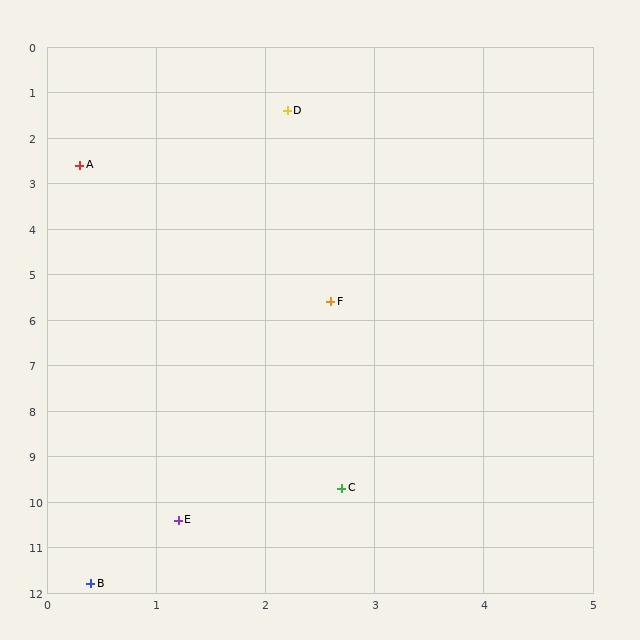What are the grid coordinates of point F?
Point F is at approximately (2.6, 5.6).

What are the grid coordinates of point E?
Point E is at approximately (1.2, 10.4).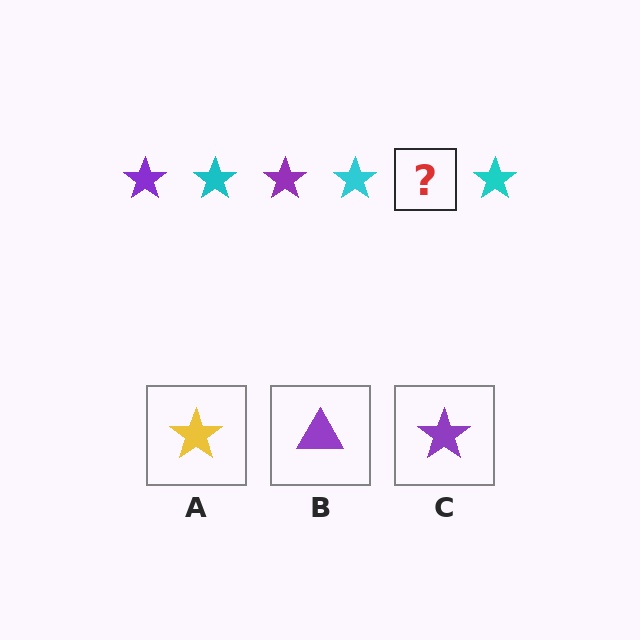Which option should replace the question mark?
Option C.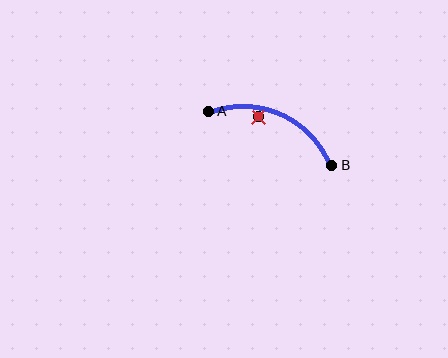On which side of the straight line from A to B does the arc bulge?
The arc bulges above the straight line connecting A and B.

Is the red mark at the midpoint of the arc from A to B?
No — the red mark does not lie on the arc at all. It sits slightly inside the curve.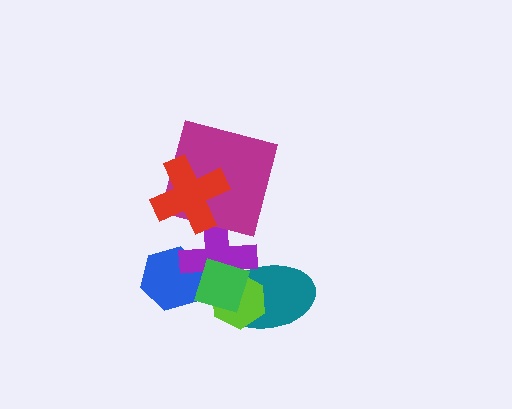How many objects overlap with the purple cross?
4 objects overlap with the purple cross.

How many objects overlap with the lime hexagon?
3 objects overlap with the lime hexagon.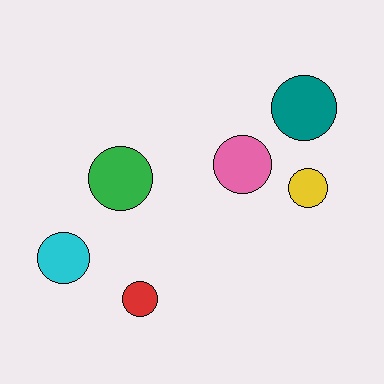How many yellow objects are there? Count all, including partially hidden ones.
There is 1 yellow object.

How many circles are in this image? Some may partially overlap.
There are 6 circles.